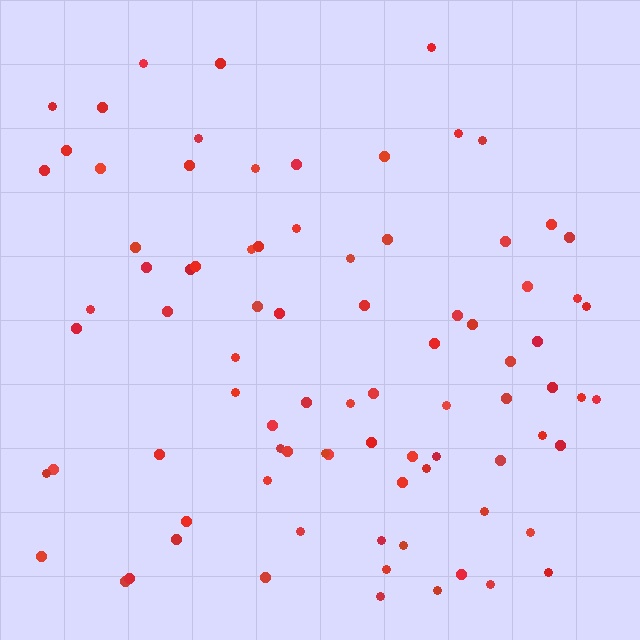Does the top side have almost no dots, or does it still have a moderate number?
Still a moderate number, just noticeably fewer than the bottom.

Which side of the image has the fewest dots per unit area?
The top.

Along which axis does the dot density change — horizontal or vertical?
Vertical.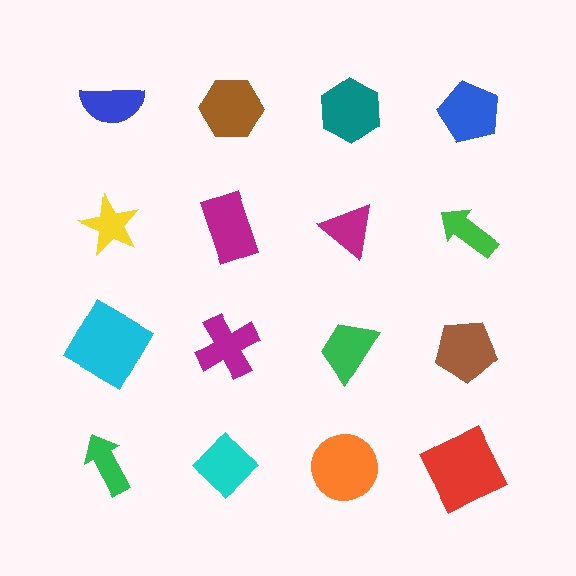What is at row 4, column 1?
A green arrow.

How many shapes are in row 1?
4 shapes.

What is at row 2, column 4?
A green arrow.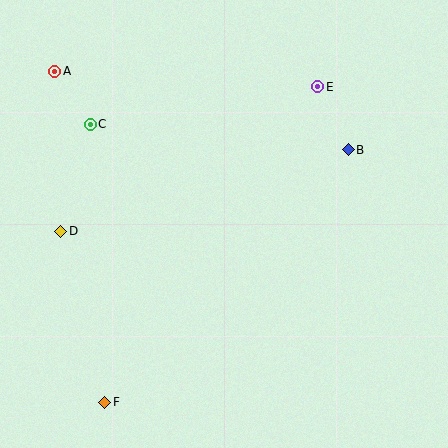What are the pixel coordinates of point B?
Point B is at (348, 150).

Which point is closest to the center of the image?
Point B at (348, 150) is closest to the center.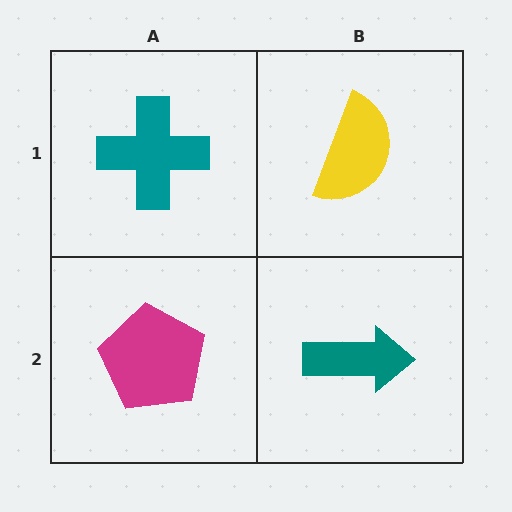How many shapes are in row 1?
2 shapes.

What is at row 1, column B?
A yellow semicircle.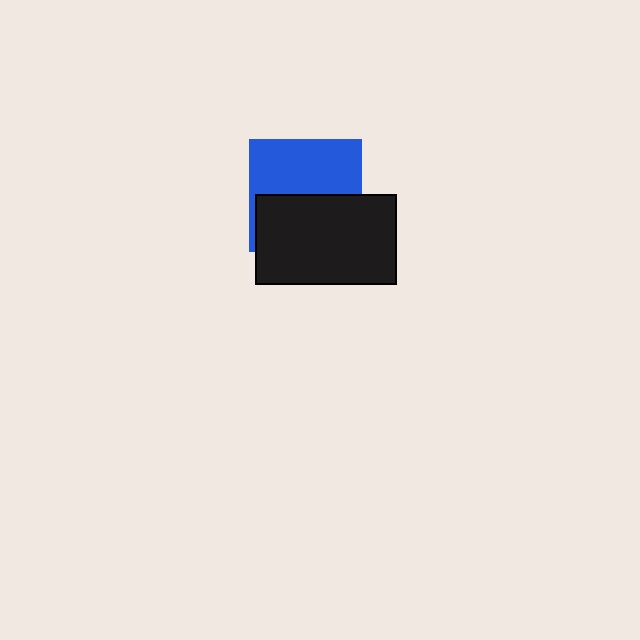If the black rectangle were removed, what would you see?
You would see the complete blue square.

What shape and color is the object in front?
The object in front is a black rectangle.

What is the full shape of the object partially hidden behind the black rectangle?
The partially hidden object is a blue square.